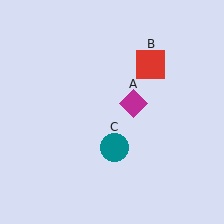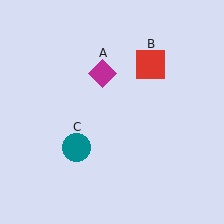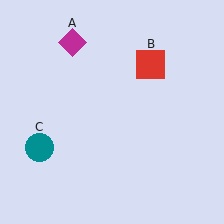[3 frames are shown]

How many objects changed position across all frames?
2 objects changed position: magenta diamond (object A), teal circle (object C).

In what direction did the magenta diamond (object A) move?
The magenta diamond (object A) moved up and to the left.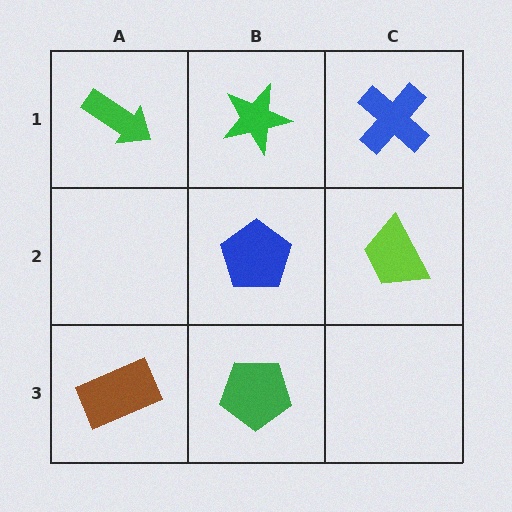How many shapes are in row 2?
2 shapes.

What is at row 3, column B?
A green pentagon.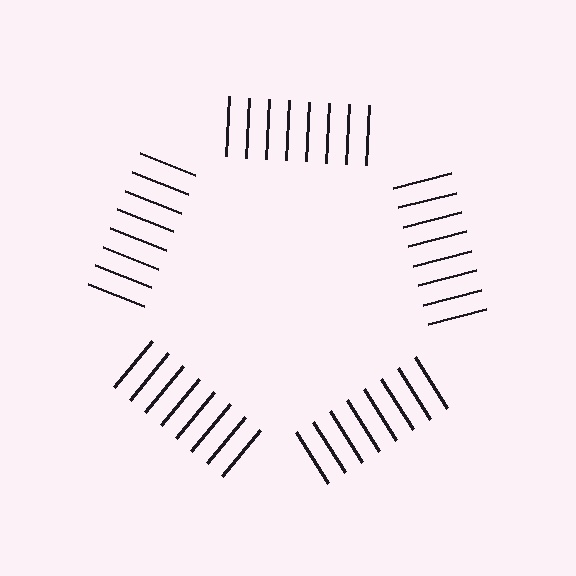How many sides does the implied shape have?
5 sides — the line-ends trace a pentagon.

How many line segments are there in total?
40 — 8 along each of the 5 edges.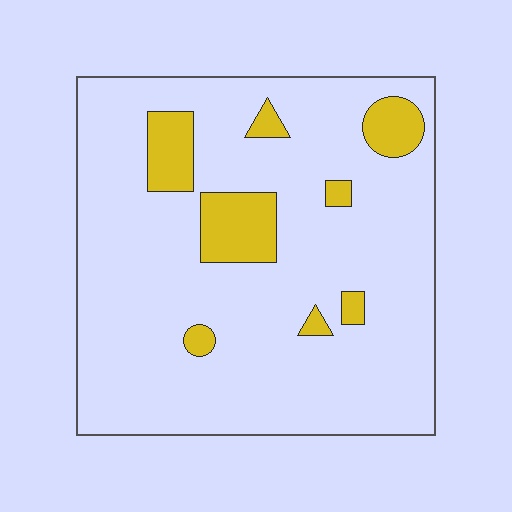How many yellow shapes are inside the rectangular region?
8.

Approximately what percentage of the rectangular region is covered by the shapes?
Approximately 15%.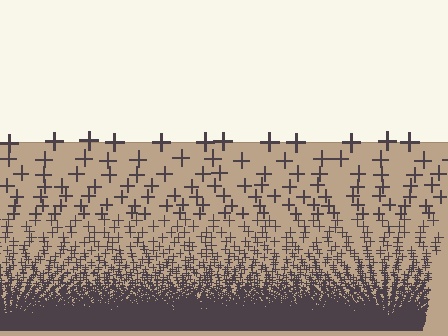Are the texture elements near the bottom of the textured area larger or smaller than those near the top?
Smaller. The gradient is inverted — elements near the bottom are smaller and denser.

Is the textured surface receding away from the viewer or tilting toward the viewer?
The surface appears to tilt toward the viewer. Texture elements get larger and sparser toward the top.